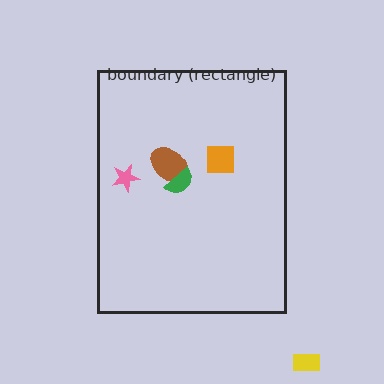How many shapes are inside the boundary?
4 inside, 1 outside.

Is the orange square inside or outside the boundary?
Inside.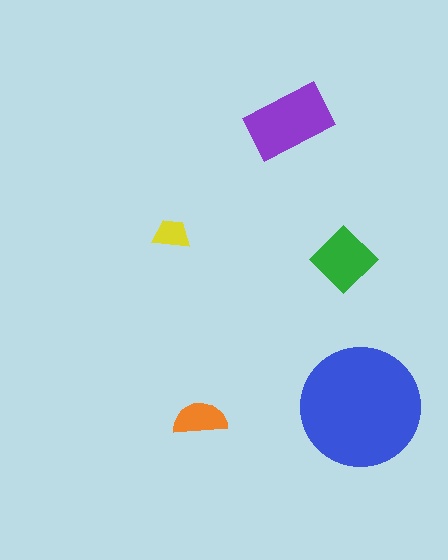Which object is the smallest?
The yellow trapezoid.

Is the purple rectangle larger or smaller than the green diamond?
Larger.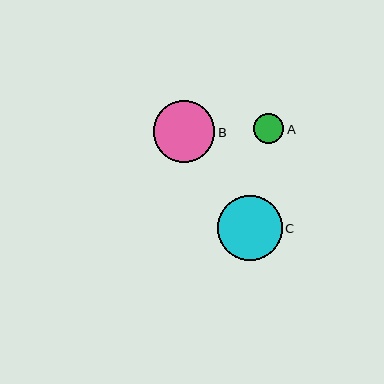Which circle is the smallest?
Circle A is the smallest with a size of approximately 30 pixels.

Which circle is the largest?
Circle C is the largest with a size of approximately 65 pixels.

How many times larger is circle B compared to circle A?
Circle B is approximately 2.1 times the size of circle A.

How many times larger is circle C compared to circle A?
Circle C is approximately 2.2 times the size of circle A.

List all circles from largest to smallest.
From largest to smallest: C, B, A.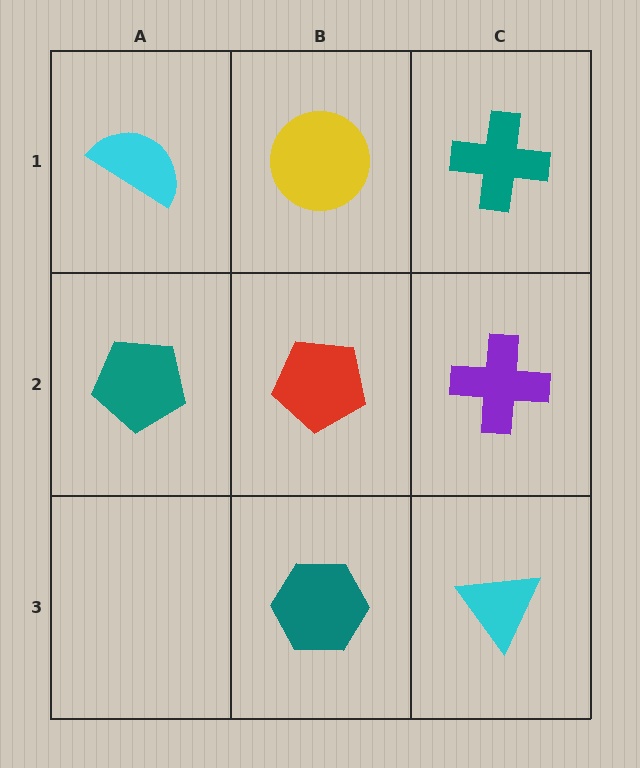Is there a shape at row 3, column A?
No, that cell is empty.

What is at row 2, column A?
A teal pentagon.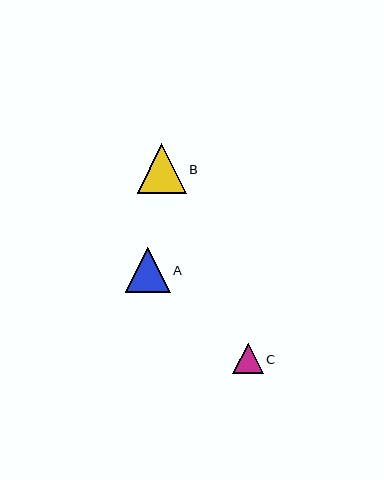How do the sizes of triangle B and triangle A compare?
Triangle B and triangle A are approximately the same size.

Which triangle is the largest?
Triangle B is the largest with a size of approximately 49 pixels.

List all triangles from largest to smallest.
From largest to smallest: B, A, C.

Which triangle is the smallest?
Triangle C is the smallest with a size of approximately 30 pixels.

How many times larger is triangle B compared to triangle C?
Triangle B is approximately 1.6 times the size of triangle C.